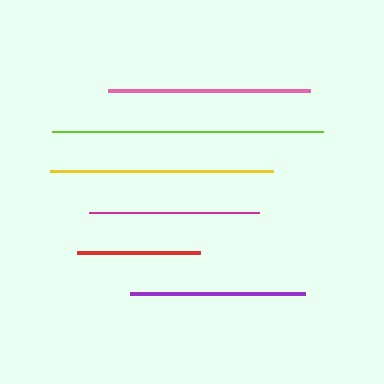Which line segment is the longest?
The lime line is the longest at approximately 271 pixels.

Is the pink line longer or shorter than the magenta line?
The pink line is longer than the magenta line.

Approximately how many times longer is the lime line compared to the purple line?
The lime line is approximately 1.6 times the length of the purple line.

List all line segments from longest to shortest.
From longest to shortest: lime, yellow, pink, purple, magenta, red.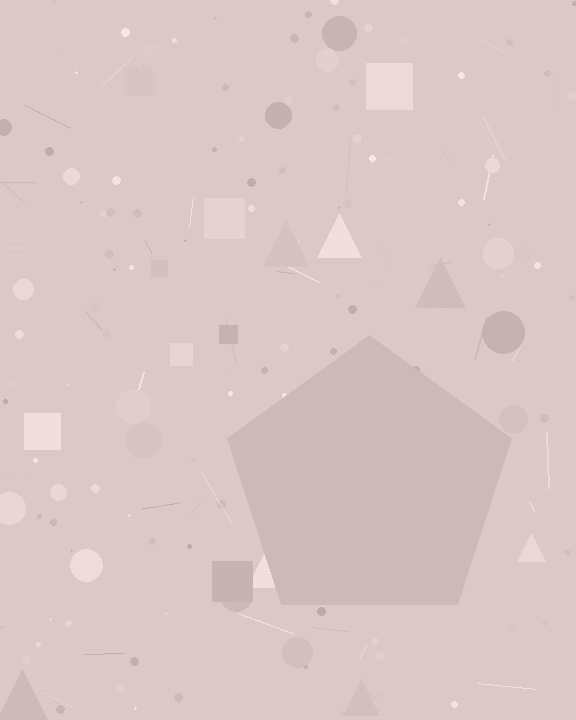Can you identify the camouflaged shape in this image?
The camouflaged shape is a pentagon.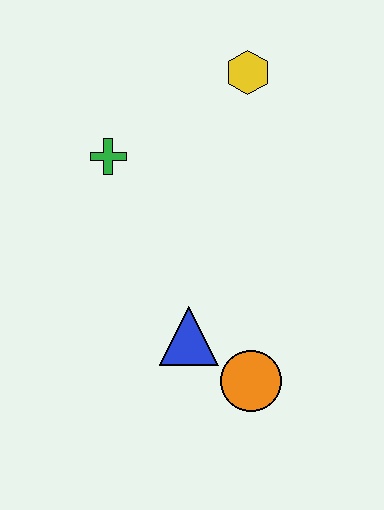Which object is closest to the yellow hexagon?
The green cross is closest to the yellow hexagon.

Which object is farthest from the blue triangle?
The yellow hexagon is farthest from the blue triangle.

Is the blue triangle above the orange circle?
Yes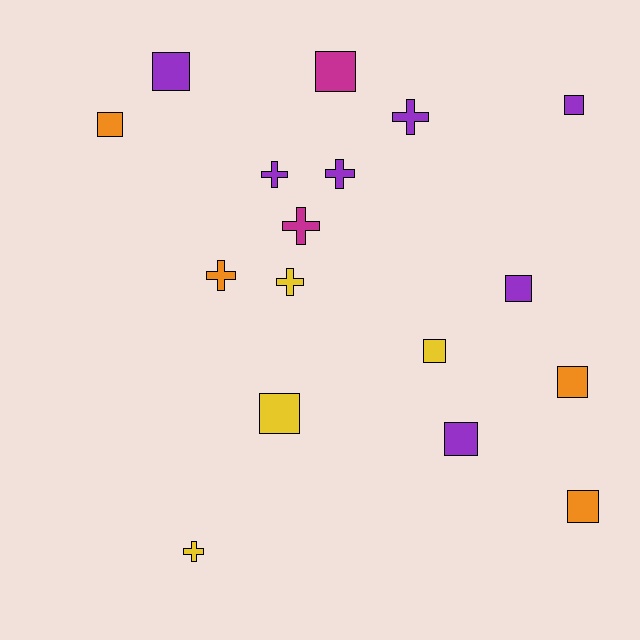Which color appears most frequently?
Purple, with 7 objects.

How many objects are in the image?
There are 17 objects.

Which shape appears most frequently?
Square, with 10 objects.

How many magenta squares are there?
There is 1 magenta square.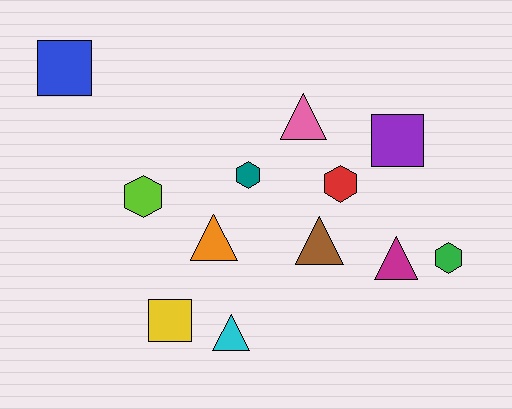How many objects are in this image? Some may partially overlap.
There are 12 objects.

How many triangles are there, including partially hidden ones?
There are 5 triangles.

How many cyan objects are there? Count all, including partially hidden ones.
There is 1 cyan object.